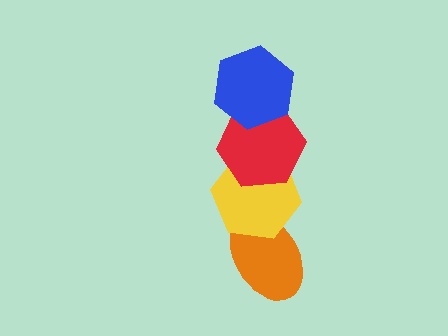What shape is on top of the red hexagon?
The blue hexagon is on top of the red hexagon.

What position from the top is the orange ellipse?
The orange ellipse is 4th from the top.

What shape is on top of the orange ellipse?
The yellow hexagon is on top of the orange ellipse.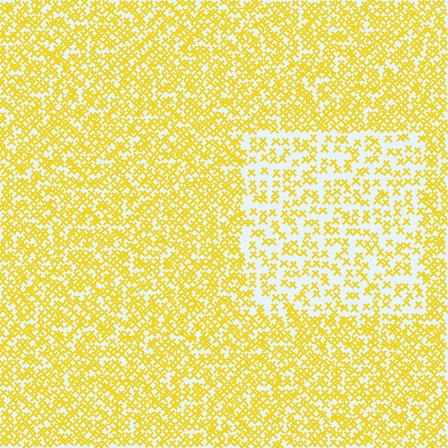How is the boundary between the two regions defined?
The boundary is defined by a change in element density (approximately 2.0x ratio). All elements are the same color, size, and shape.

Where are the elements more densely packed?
The elements are more densely packed outside the rectangle boundary.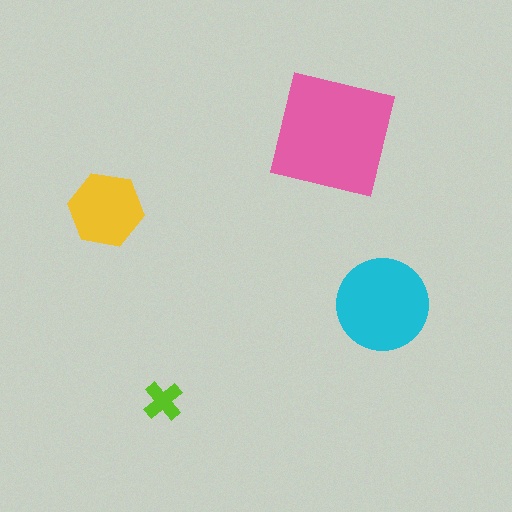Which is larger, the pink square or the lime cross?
The pink square.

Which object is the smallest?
The lime cross.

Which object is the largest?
The pink square.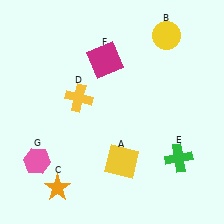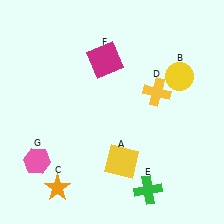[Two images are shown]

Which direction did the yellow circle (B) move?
The yellow circle (B) moved down.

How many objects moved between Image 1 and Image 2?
3 objects moved between the two images.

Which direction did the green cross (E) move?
The green cross (E) moved down.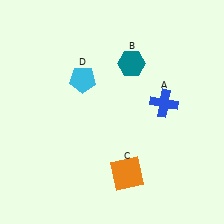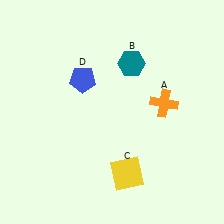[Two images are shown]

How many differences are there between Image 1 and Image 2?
There are 3 differences between the two images.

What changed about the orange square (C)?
In Image 1, C is orange. In Image 2, it changed to yellow.